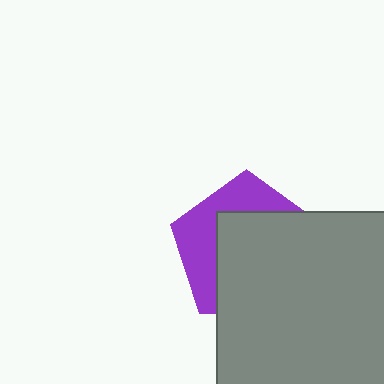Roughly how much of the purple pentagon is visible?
A small part of it is visible (roughly 37%).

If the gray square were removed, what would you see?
You would see the complete purple pentagon.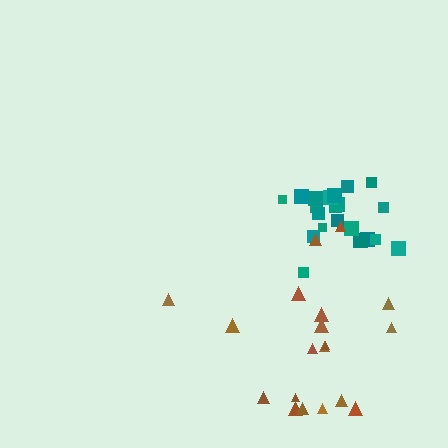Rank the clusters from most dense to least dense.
teal, brown.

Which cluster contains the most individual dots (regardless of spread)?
Teal (21).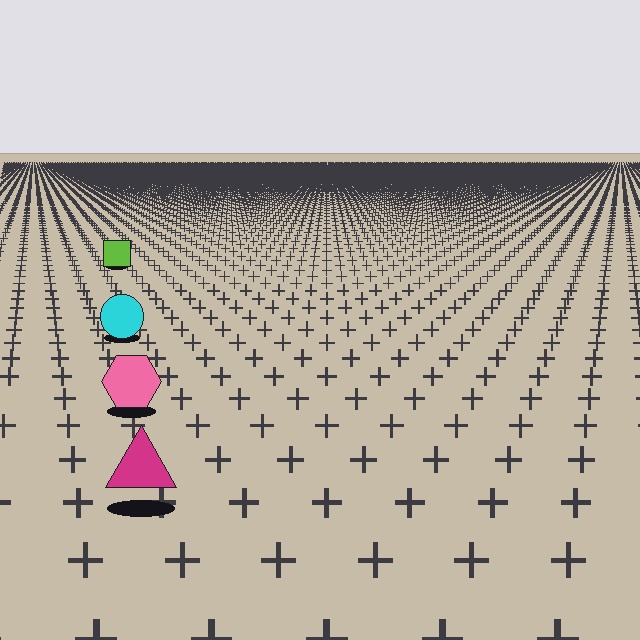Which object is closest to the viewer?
The magenta triangle is closest. The texture marks near it are larger and more spread out.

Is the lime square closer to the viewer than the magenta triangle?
No. The magenta triangle is closer — you can tell from the texture gradient: the ground texture is coarser near it.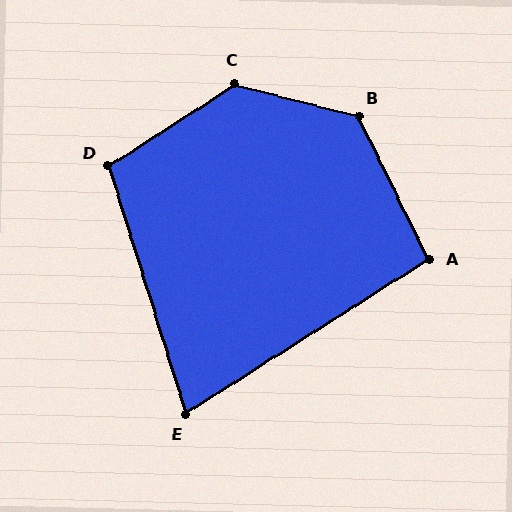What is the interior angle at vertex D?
Approximately 105 degrees (obtuse).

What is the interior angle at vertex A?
Approximately 96 degrees (obtuse).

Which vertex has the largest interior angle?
C, at approximately 132 degrees.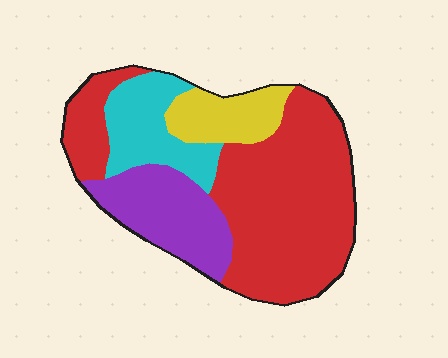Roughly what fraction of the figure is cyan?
Cyan covers roughly 15% of the figure.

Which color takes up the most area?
Red, at roughly 55%.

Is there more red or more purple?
Red.